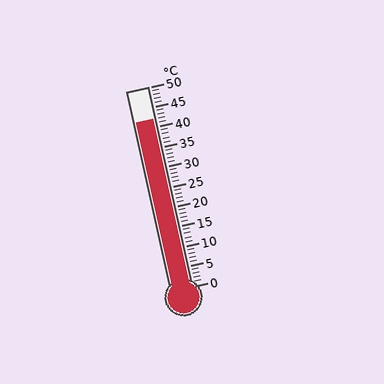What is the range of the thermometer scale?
The thermometer scale ranges from 0°C to 50°C.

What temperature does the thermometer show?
The thermometer shows approximately 42°C.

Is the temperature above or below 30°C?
The temperature is above 30°C.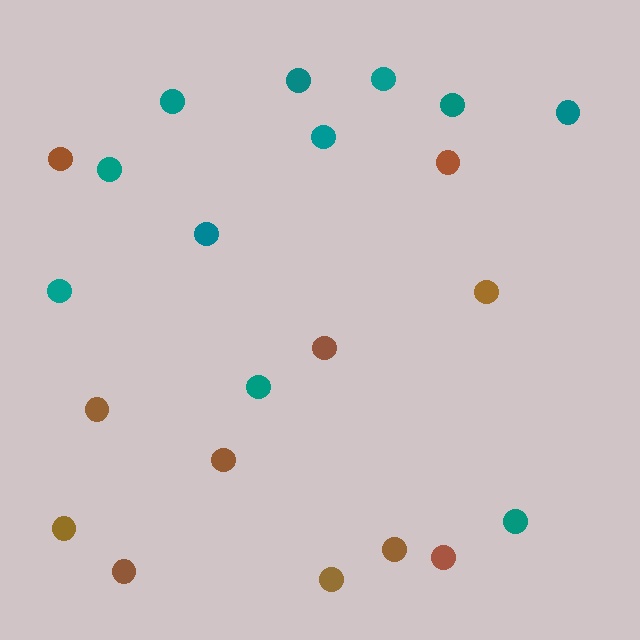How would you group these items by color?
There are 2 groups: one group of brown circles (11) and one group of teal circles (11).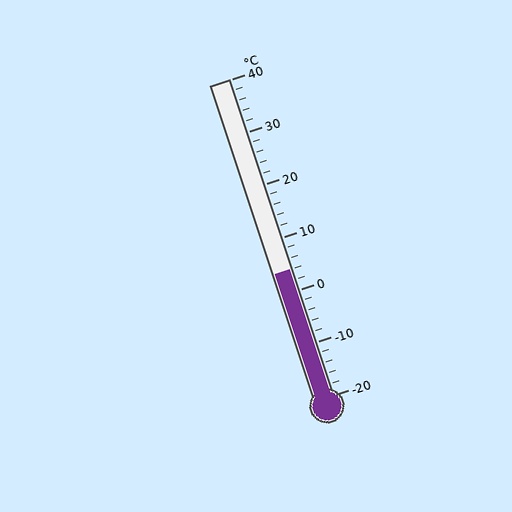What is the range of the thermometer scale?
The thermometer scale ranges from -20°C to 40°C.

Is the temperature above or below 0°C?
The temperature is above 0°C.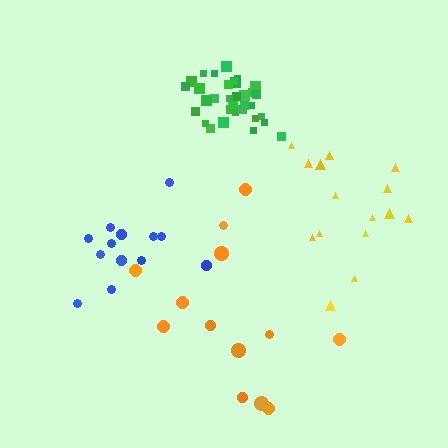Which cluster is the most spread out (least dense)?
Orange.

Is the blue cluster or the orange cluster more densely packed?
Blue.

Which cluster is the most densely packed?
Green.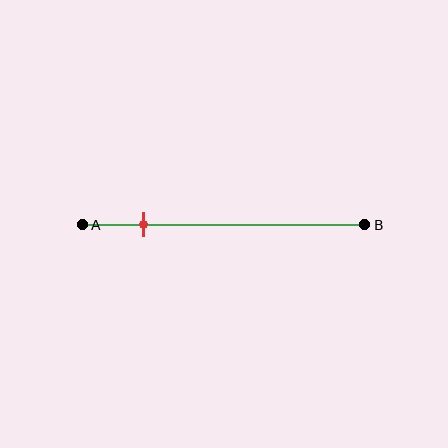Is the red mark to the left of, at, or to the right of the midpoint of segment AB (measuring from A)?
The red mark is to the left of the midpoint of segment AB.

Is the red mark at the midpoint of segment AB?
No, the mark is at about 20% from A, not at the 50% midpoint.